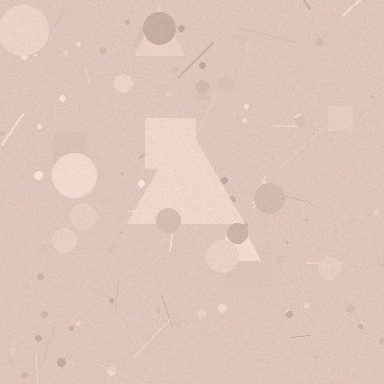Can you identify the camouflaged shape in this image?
The camouflaged shape is a triangle.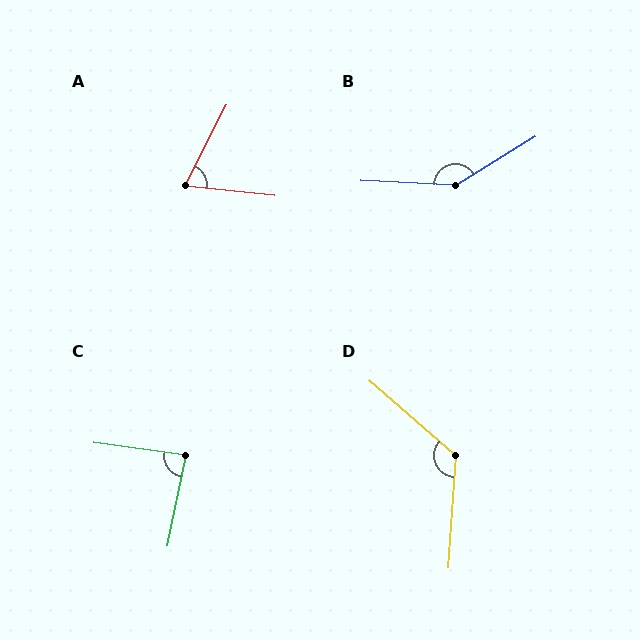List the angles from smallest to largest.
A (69°), C (86°), D (127°), B (146°).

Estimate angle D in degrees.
Approximately 127 degrees.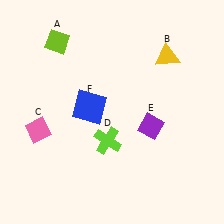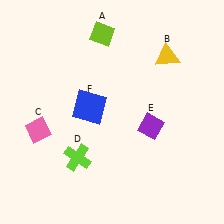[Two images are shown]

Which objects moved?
The objects that moved are: the lime diamond (A), the lime cross (D).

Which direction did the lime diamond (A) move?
The lime diamond (A) moved right.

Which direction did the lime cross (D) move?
The lime cross (D) moved left.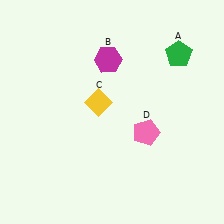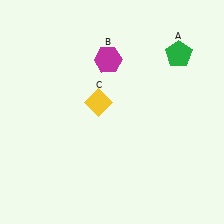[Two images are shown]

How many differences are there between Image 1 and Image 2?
There is 1 difference between the two images.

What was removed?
The pink pentagon (D) was removed in Image 2.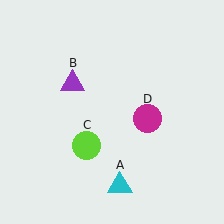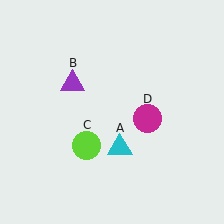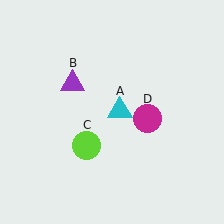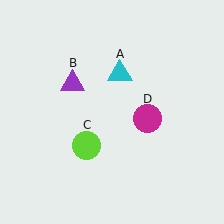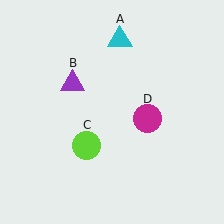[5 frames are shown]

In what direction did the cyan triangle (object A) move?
The cyan triangle (object A) moved up.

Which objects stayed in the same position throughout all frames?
Purple triangle (object B) and lime circle (object C) and magenta circle (object D) remained stationary.